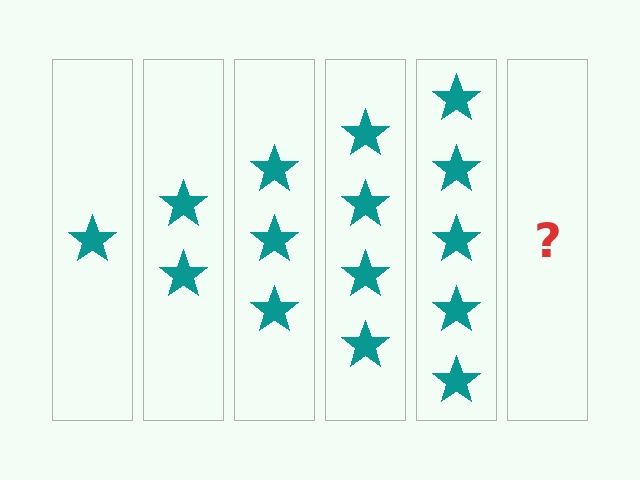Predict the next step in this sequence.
The next step is 6 stars.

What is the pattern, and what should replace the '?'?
The pattern is that each step adds one more star. The '?' should be 6 stars.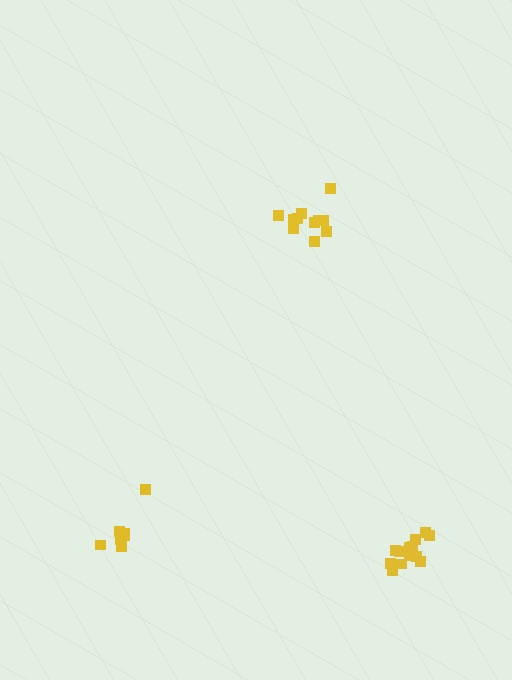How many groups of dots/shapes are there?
There are 3 groups.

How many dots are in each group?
Group 1: 12 dots, Group 2: 7 dots, Group 3: 13 dots (32 total).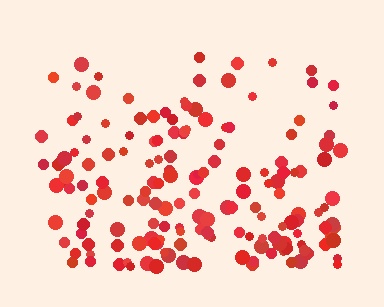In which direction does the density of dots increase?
From top to bottom, with the bottom side densest.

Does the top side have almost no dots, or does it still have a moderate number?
Still a moderate number, just noticeably fewer than the bottom.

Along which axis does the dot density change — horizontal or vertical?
Vertical.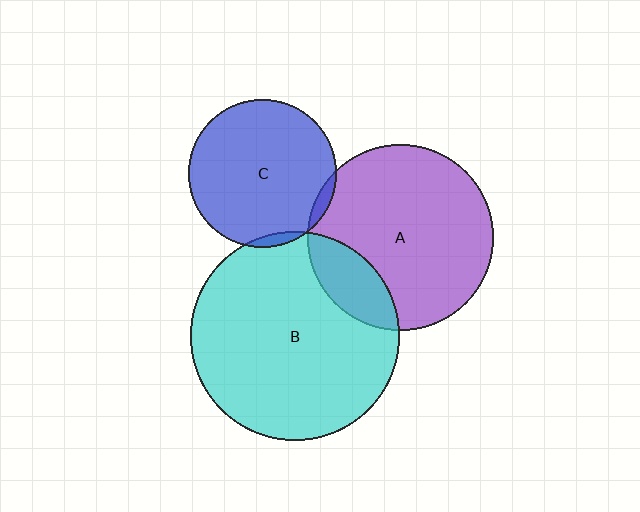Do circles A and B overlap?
Yes.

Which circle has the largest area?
Circle B (cyan).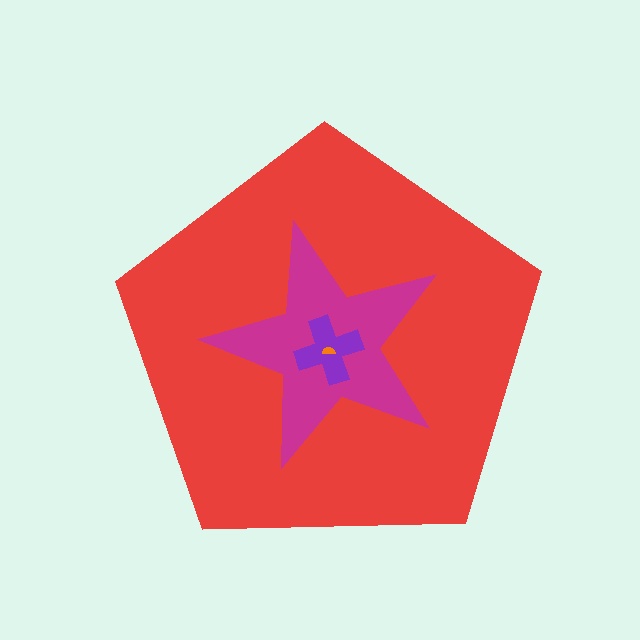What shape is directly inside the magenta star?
The purple cross.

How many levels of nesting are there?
4.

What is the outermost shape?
The red pentagon.